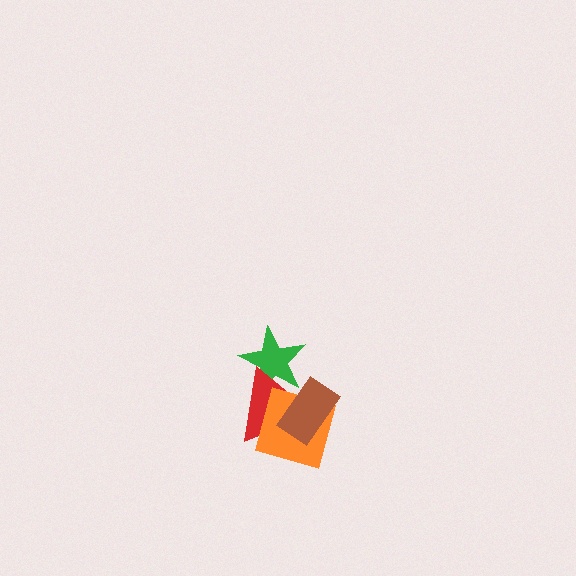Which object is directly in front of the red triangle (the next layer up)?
The orange square is directly in front of the red triangle.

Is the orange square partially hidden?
Yes, it is partially covered by another shape.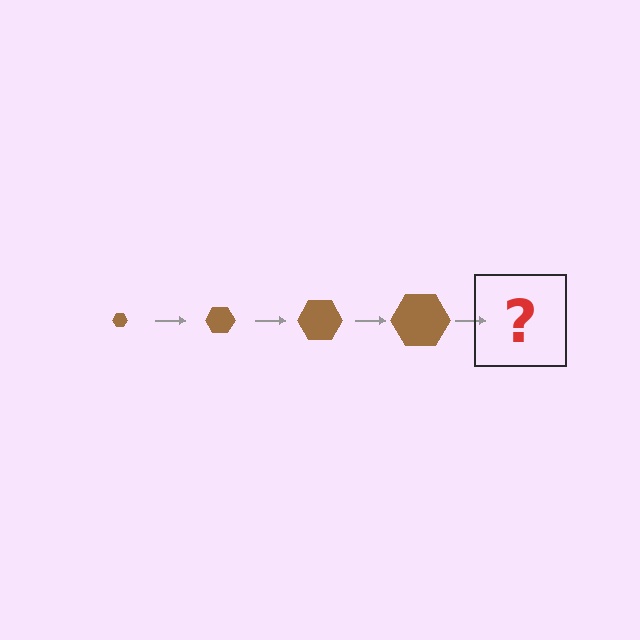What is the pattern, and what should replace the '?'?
The pattern is that the hexagon gets progressively larger each step. The '?' should be a brown hexagon, larger than the previous one.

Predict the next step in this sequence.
The next step is a brown hexagon, larger than the previous one.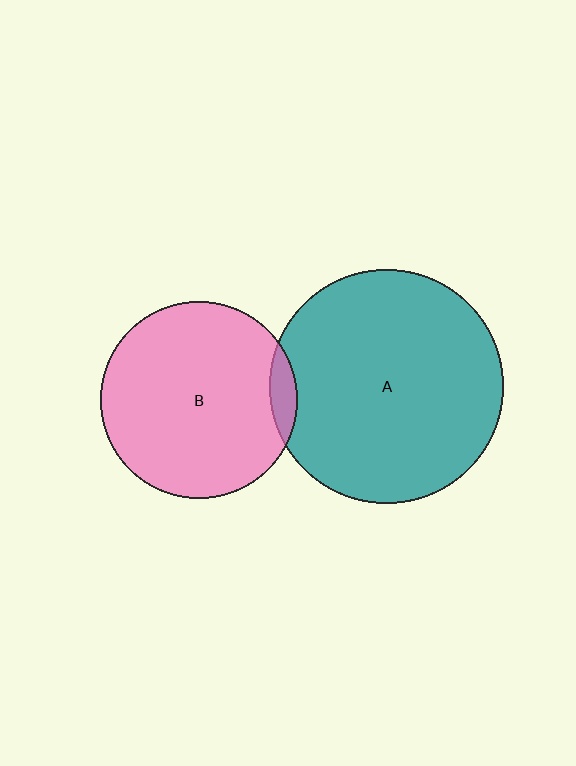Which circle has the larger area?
Circle A (teal).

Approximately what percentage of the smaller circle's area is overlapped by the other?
Approximately 5%.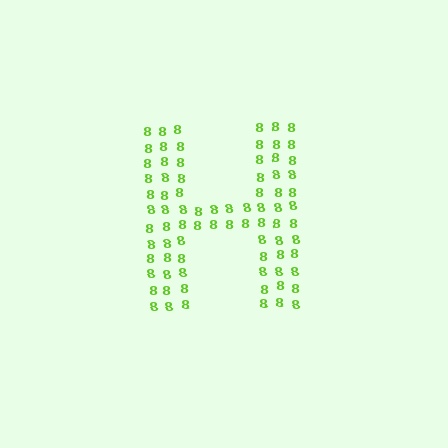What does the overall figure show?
The overall figure shows the letter H.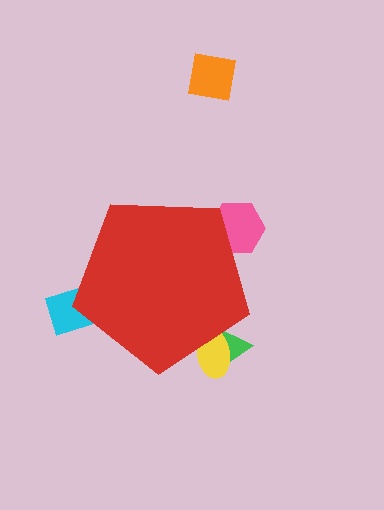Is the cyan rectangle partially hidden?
Yes, the cyan rectangle is partially hidden behind the red pentagon.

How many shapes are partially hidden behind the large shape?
4 shapes are partially hidden.